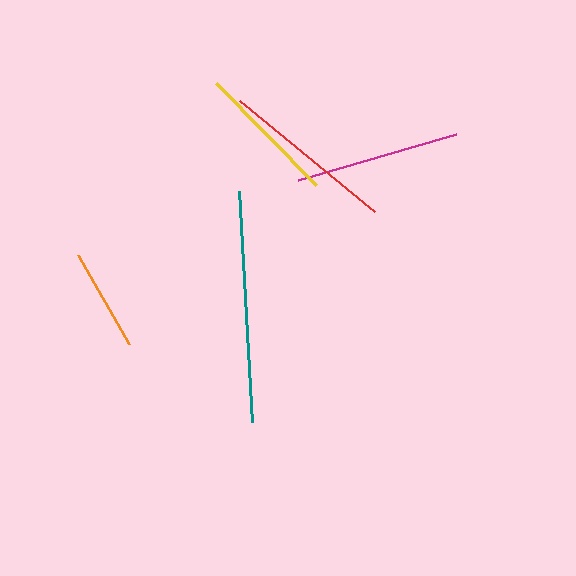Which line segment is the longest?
The teal line is the longest at approximately 231 pixels.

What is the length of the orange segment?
The orange segment is approximately 102 pixels long.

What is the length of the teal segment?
The teal segment is approximately 231 pixels long.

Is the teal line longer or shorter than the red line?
The teal line is longer than the red line.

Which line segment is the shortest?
The orange line is the shortest at approximately 102 pixels.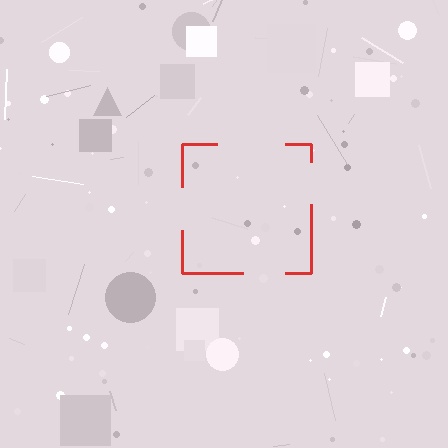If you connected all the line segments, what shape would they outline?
They would outline a square.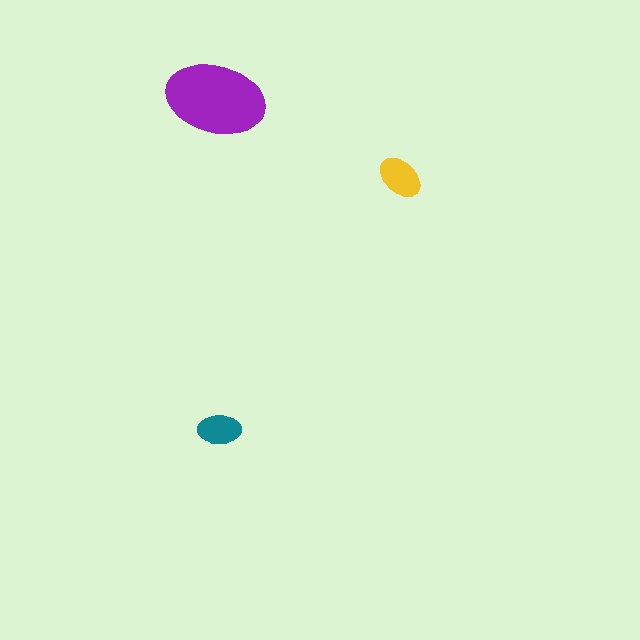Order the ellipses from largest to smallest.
the purple one, the yellow one, the teal one.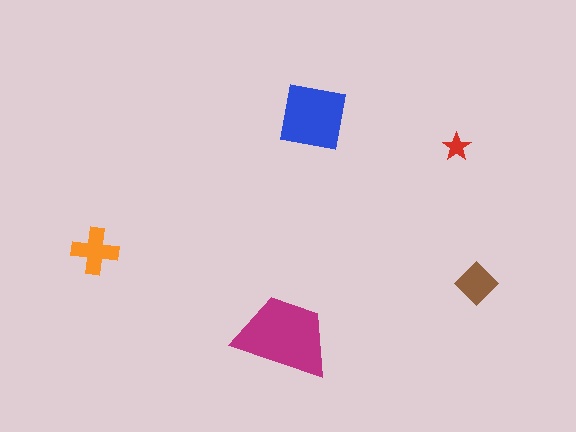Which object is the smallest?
The red star.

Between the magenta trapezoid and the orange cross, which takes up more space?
The magenta trapezoid.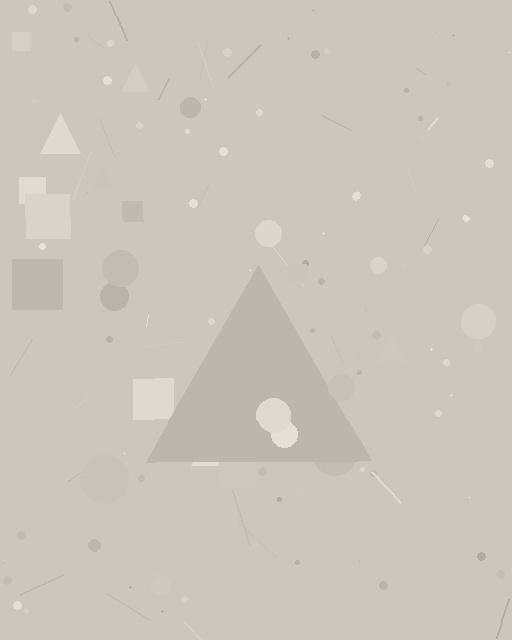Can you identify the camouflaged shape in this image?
The camouflaged shape is a triangle.